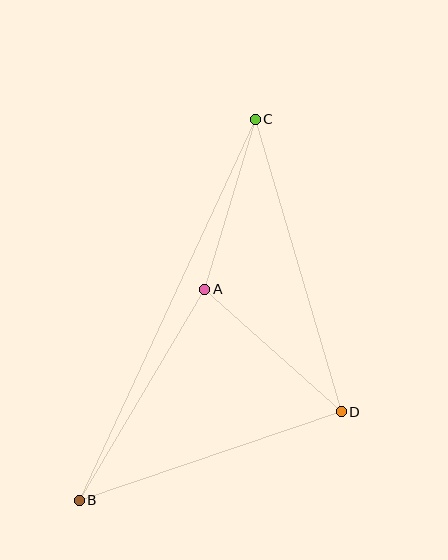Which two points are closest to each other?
Points A and C are closest to each other.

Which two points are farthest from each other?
Points B and C are farthest from each other.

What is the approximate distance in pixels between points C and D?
The distance between C and D is approximately 305 pixels.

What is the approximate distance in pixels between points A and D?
The distance between A and D is approximately 184 pixels.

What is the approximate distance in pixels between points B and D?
The distance between B and D is approximately 277 pixels.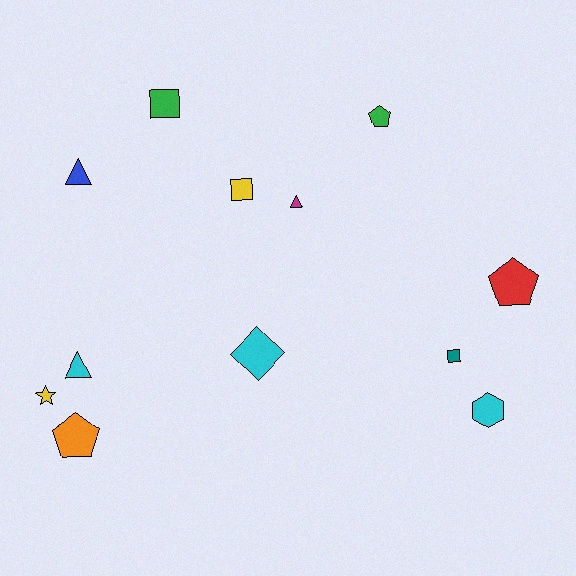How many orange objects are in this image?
There is 1 orange object.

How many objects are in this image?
There are 12 objects.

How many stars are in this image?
There is 1 star.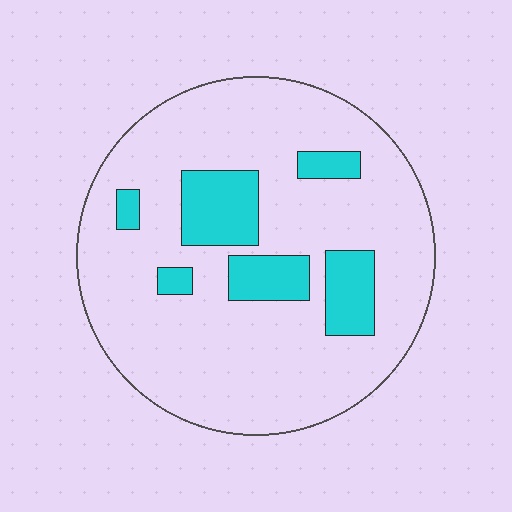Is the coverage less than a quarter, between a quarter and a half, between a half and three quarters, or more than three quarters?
Less than a quarter.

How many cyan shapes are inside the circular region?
6.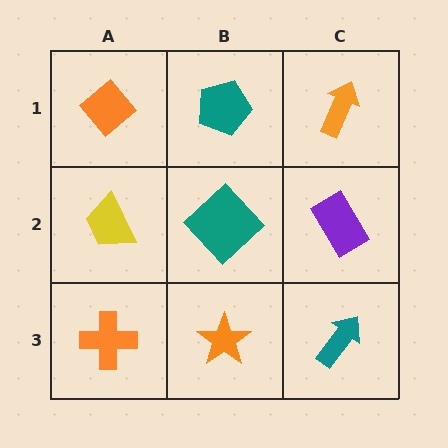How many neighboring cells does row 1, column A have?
2.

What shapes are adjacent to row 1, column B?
A teal diamond (row 2, column B), an orange diamond (row 1, column A), an orange arrow (row 1, column C).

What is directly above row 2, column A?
An orange diamond.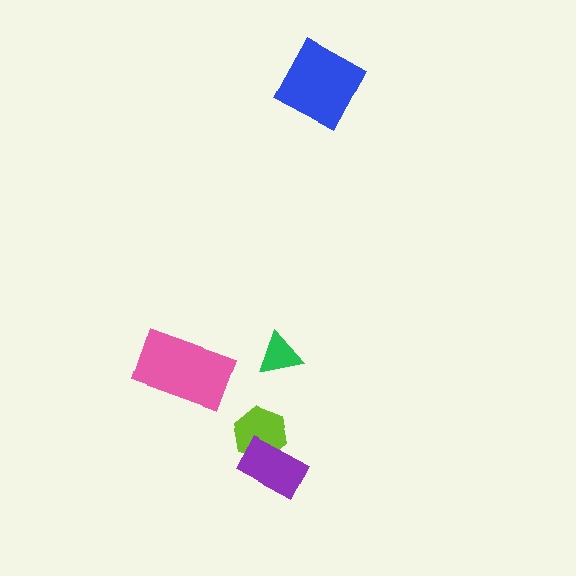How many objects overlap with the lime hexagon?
1 object overlaps with the lime hexagon.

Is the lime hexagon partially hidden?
Yes, it is partially covered by another shape.